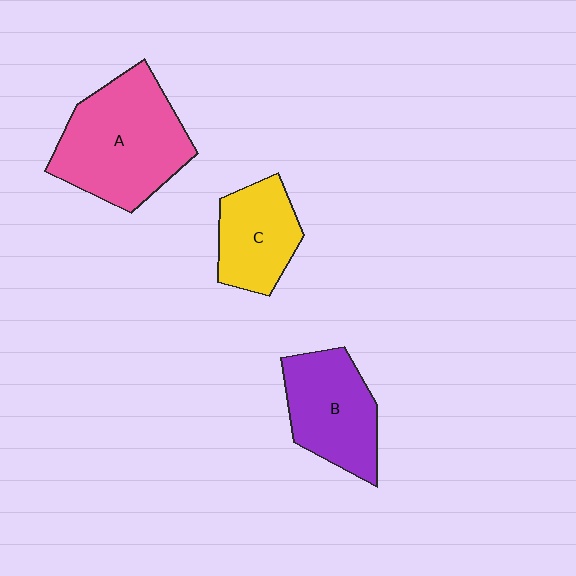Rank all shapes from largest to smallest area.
From largest to smallest: A (pink), B (purple), C (yellow).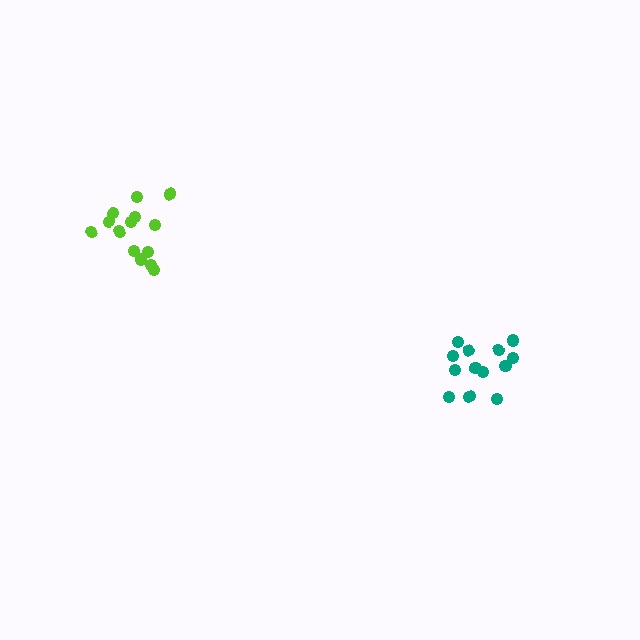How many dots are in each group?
Group 1: 15 dots, Group 2: 14 dots (29 total).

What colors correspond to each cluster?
The clusters are colored: teal, lime.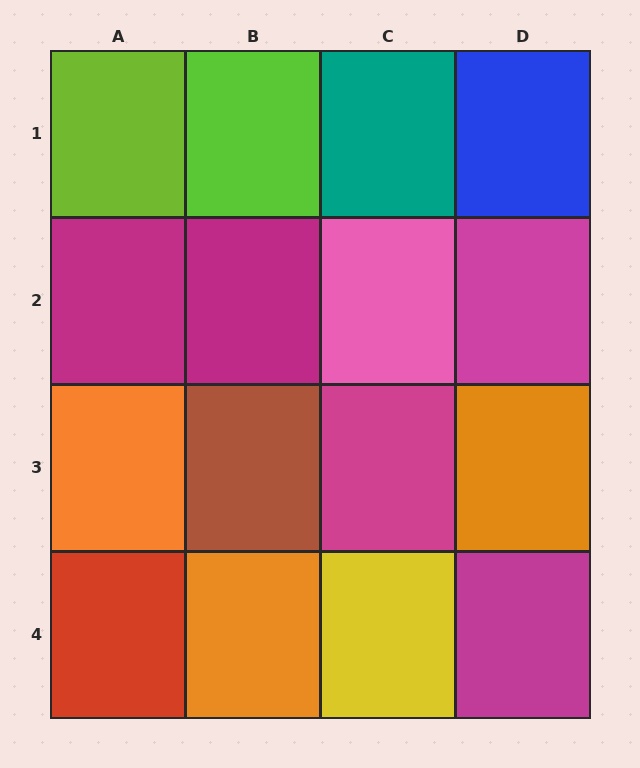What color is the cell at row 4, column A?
Red.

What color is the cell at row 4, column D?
Magenta.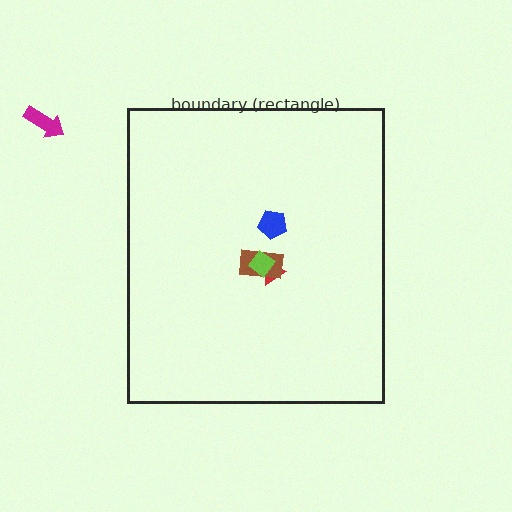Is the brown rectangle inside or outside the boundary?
Inside.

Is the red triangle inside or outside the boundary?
Inside.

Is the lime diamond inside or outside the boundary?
Inside.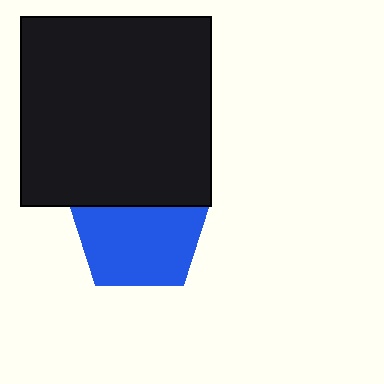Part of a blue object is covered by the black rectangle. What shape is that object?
It is a pentagon.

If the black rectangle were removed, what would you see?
You would see the complete blue pentagon.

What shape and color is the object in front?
The object in front is a black rectangle.